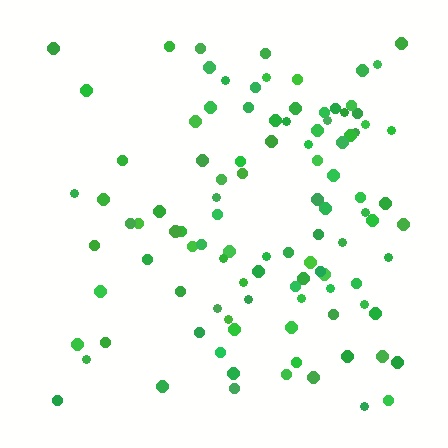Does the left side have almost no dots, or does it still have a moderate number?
Still a moderate number, just noticeably fewer than the right.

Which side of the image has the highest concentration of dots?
The right.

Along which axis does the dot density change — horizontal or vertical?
Horizontal.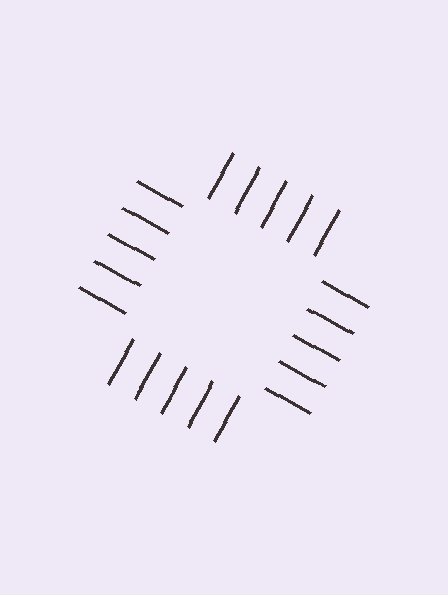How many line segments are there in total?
20 — 5 along each of the 4 edges.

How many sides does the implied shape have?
4 sides — the line-ends trace a square.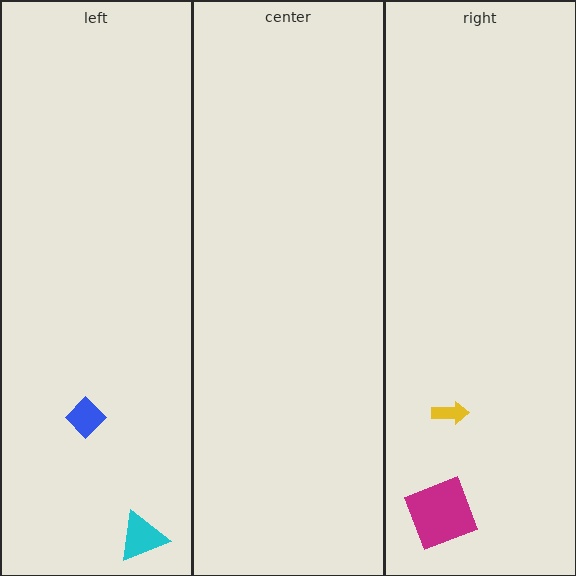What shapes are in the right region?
The magenta square, the yellow arrow.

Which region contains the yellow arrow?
The right region.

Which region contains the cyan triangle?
The left region.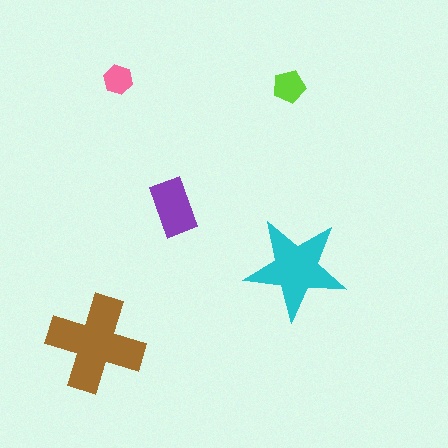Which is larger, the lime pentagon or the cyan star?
The cyan star.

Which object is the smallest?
The pink hexagon.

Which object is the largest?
The brown cross.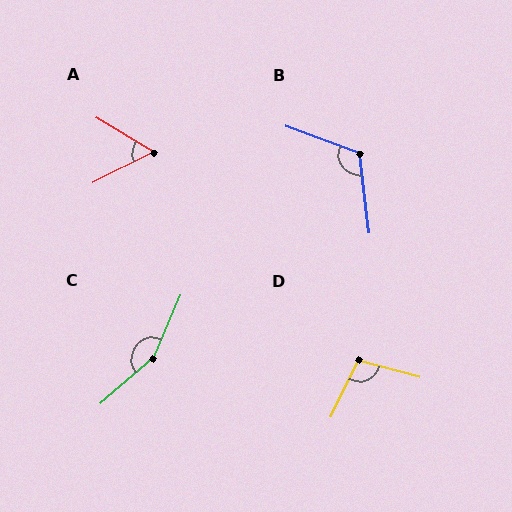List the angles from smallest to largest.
A (58°), D (101°), B (117°), C (154°).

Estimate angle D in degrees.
Approximately 101 degrees.